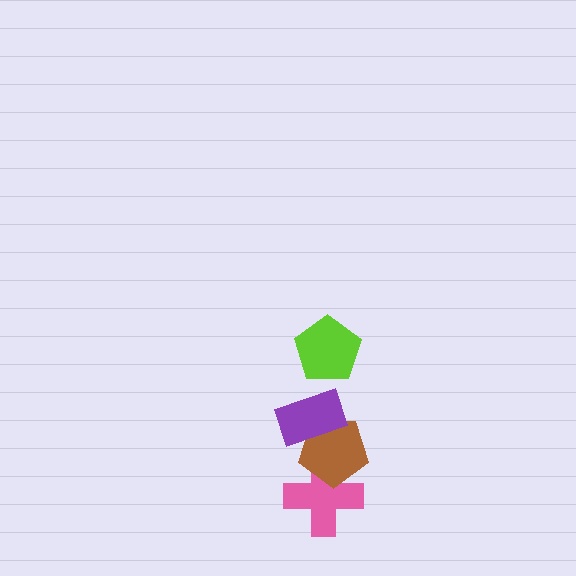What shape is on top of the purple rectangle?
The lime pentagon is on top of the purple rectangle.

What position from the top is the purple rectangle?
The purple rectangle is 2nd from the top.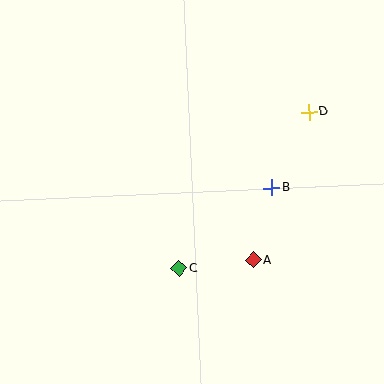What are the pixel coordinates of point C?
Point C is at (179, 268).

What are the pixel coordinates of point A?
Point A is at (253, 260).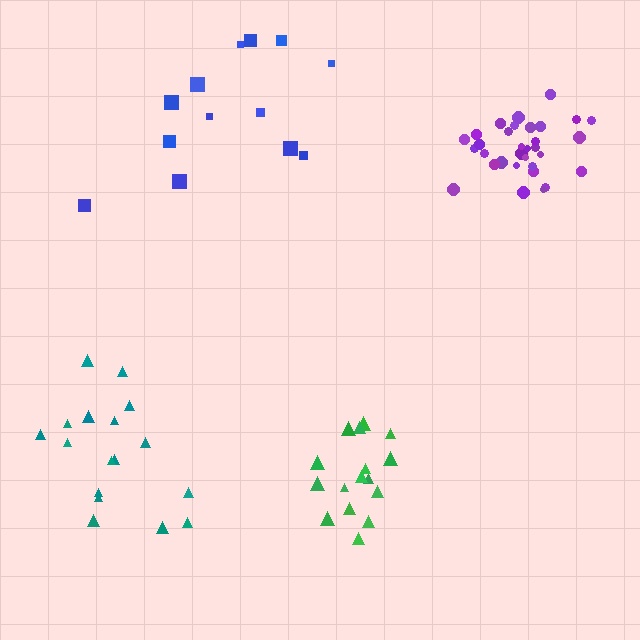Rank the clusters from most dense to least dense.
purple, green, teal, blue.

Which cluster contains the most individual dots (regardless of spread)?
Purple (32).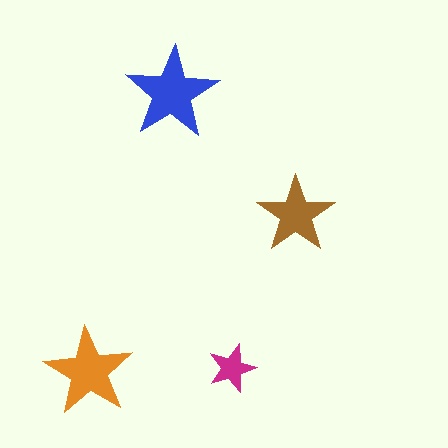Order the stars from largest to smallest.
the blue one, the orange one, the brown one, the magenta one.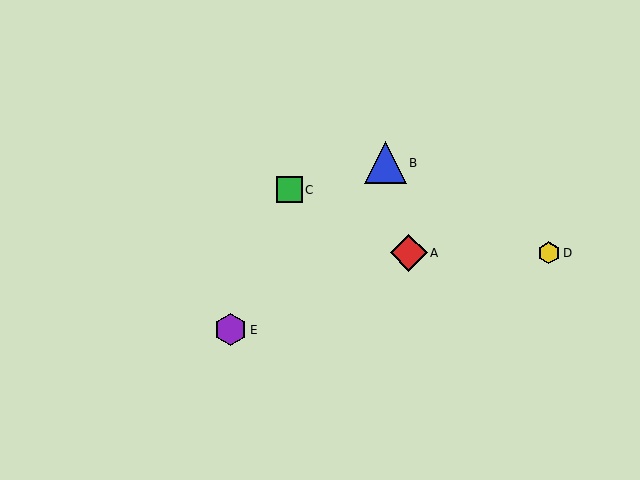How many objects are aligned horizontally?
2 objects (A, D) are aligned horizontally.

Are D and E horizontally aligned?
No, D is at y≈253 and E is at y≈330.